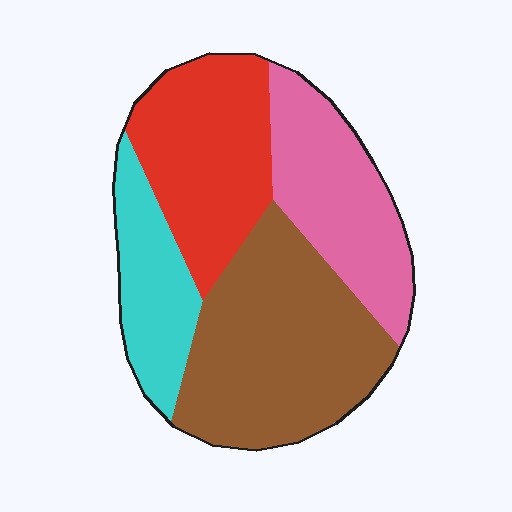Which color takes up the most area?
Brown, at roughly 35%.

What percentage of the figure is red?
Red covers about 25% of the figure.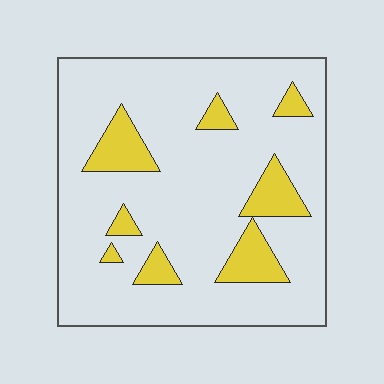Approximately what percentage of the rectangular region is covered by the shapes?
Approximately 15%.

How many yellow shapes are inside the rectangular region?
8.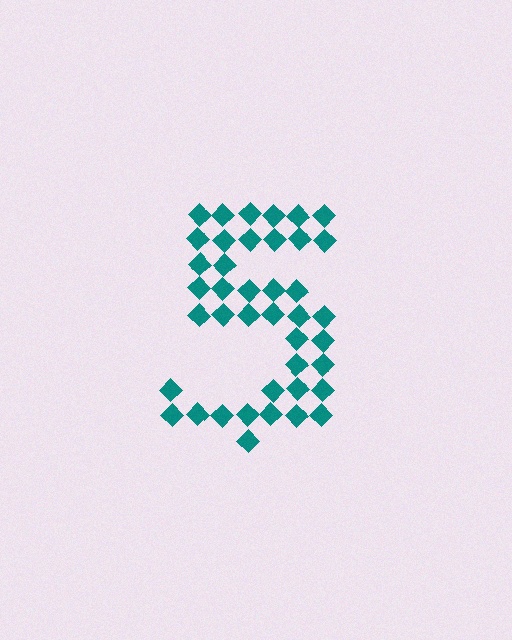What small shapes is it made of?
It is made of small diamonds.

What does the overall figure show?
The overall figure shows the digit 5.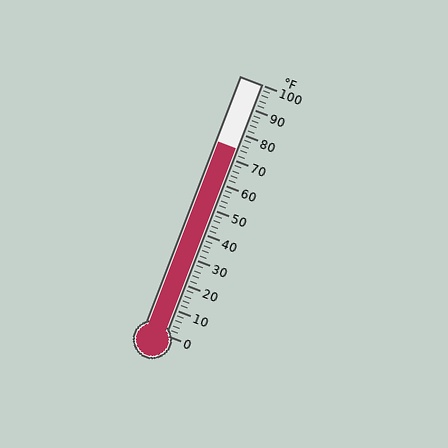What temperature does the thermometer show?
The thermometer shows approximately 74°F.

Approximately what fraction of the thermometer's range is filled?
The thermometer is filled to approximately 75% of its range.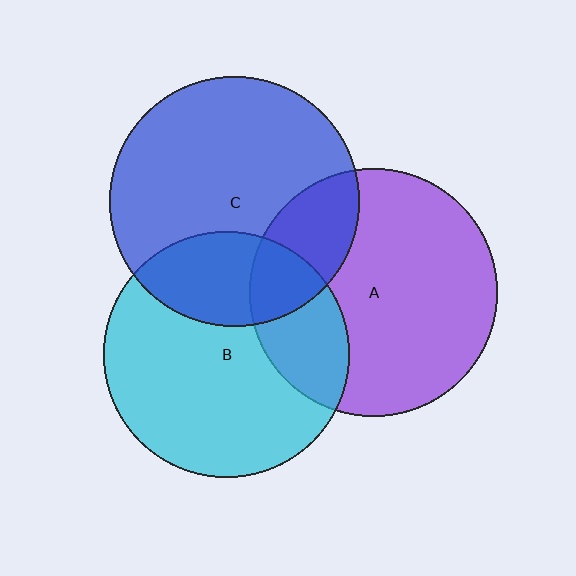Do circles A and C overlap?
Yes.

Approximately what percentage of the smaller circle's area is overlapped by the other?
Approximately 20%.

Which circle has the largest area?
Circle C (blue).